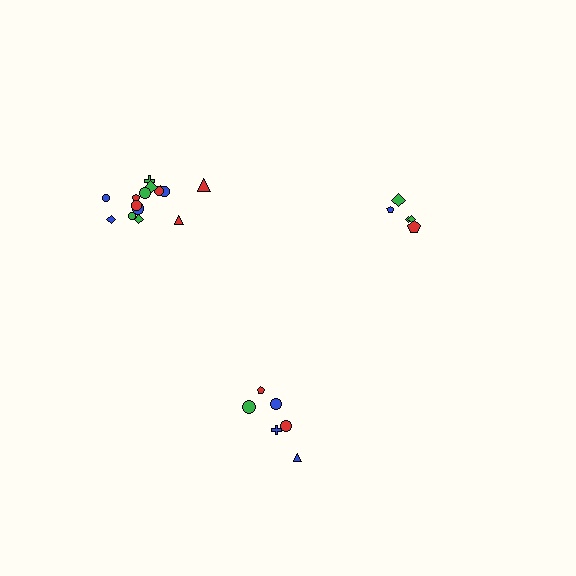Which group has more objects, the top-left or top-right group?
The top-left group.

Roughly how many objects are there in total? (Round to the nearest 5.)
Roughly 25 objects in total.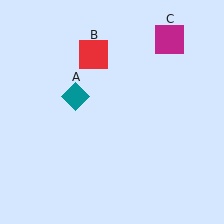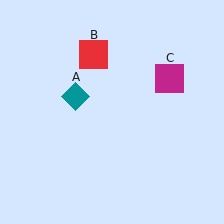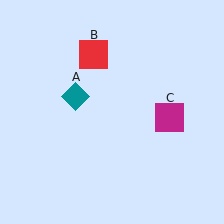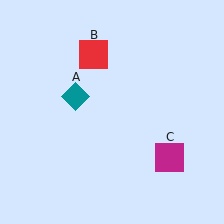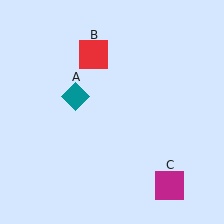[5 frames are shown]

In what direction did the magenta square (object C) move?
The magenta square (object C) moved down.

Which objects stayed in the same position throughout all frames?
Teal diamond (object A) and red square (object B) remained stationary.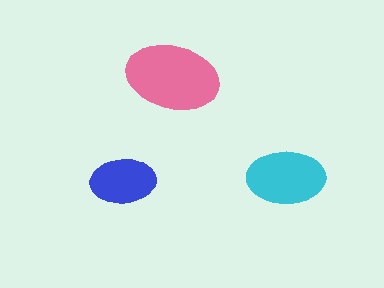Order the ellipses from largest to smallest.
the pink one, the cyan one, the blue one.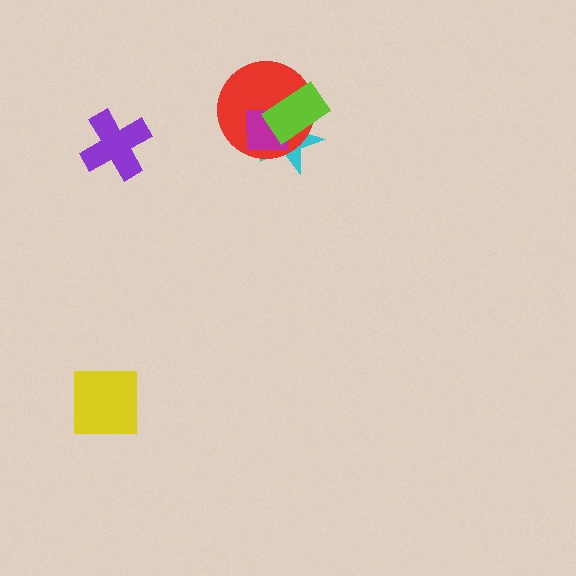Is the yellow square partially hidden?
No, no other shape covers it.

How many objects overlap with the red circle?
3 objects overlap with the red circle.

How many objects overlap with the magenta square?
3 objects overlap with the magenta square.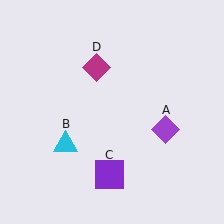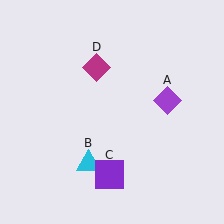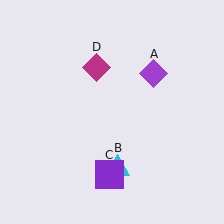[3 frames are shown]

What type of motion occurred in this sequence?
The purple diamond (object A), cyan triangle (object B) rotated counterclockwise around the center of the scene.